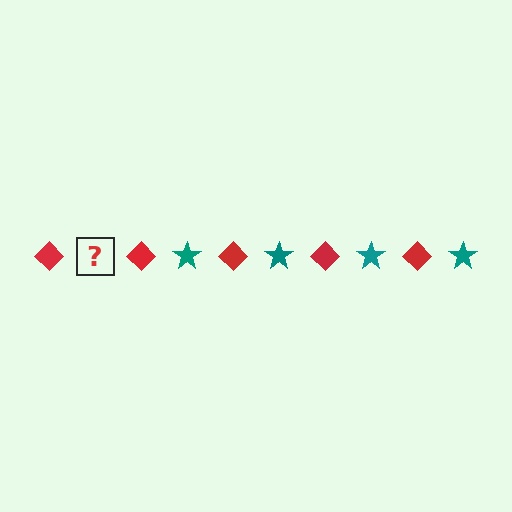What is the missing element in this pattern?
The missing element is a teal star.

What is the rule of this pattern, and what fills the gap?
The rule is that the pattern alternates between red diamond and teal star. The gap should be filled with a teal star.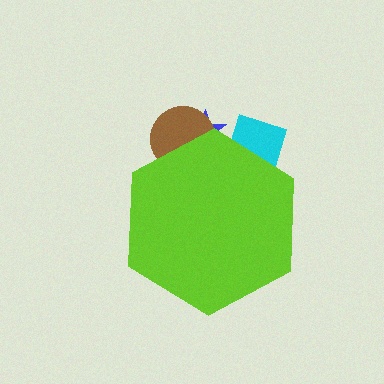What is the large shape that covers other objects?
A lime hexagon.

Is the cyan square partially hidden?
Yes, the cyan square is partially hidden behind the lime hexagon.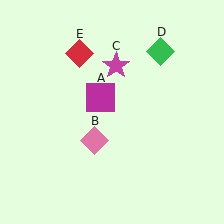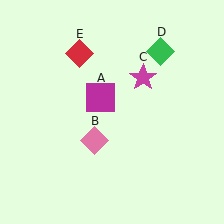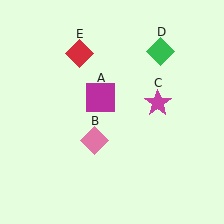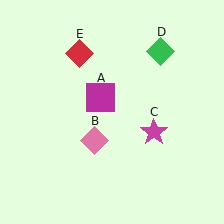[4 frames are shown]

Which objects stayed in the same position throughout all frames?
Magenta square (object A) and pink diamond (object B) and green diamond (object D) and red diamond (object E) remained stationary.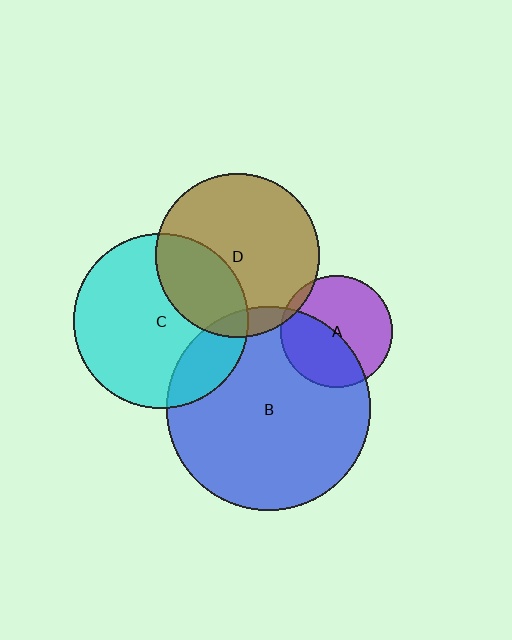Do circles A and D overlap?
Yes.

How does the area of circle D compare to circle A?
Approximately 2.2 times.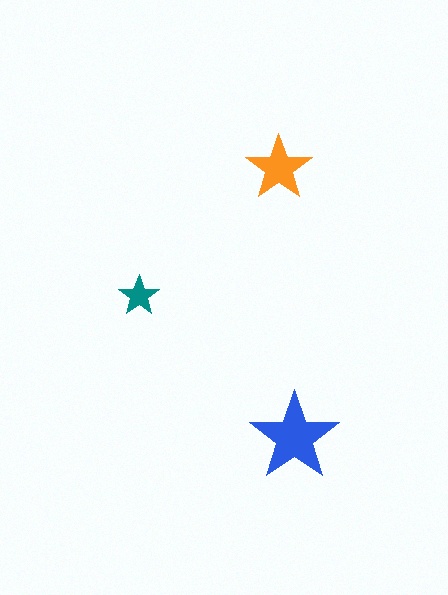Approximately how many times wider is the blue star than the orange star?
About 1.5 times wider.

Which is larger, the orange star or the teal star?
The orange one.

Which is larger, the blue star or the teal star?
The blue one.